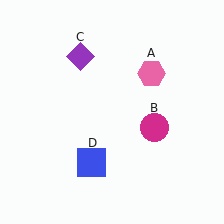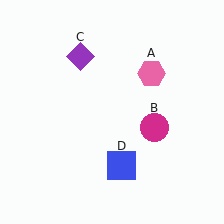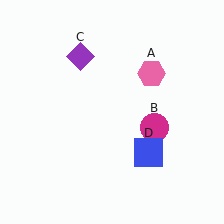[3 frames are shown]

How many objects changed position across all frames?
1 object changed position: blue square (object D).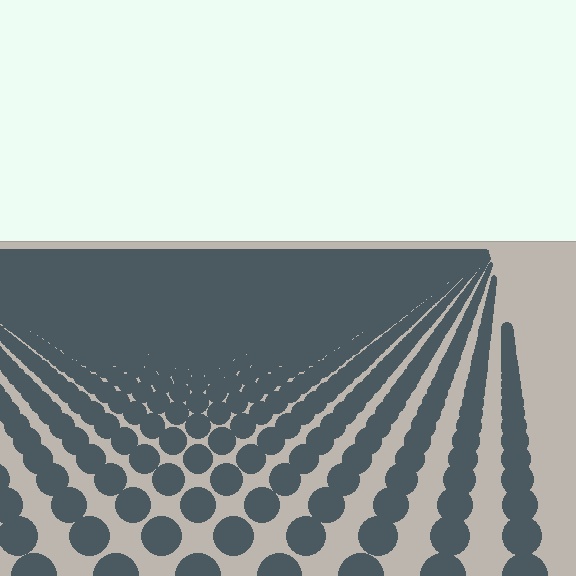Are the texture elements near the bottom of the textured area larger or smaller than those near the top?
Larger. Near the bottom, elements are closer to the viewer and appear at a bigger on-screen size.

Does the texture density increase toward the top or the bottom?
Density increases toward the top.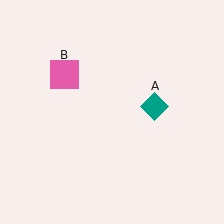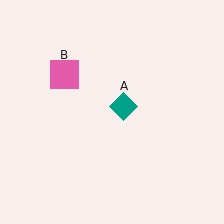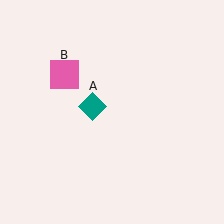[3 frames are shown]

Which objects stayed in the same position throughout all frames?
Pink square (object B) remained stationary.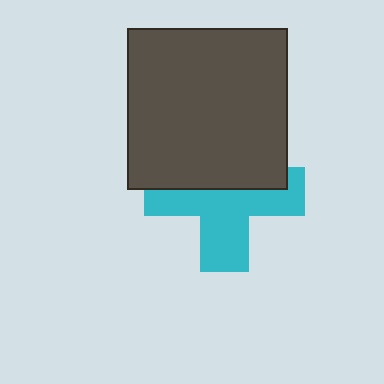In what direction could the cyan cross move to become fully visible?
The cyan cross could move down. That would shift it out from behind the dark gray square entirely.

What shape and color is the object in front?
The object in front is a dark gray square.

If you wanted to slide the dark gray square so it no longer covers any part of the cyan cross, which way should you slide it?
Slide it up — that is the most direct way to separate the two shapes.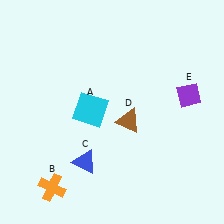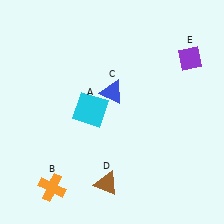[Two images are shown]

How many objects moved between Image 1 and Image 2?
3 objects moved between the two images.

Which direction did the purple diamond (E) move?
The purple diamond (E) moved up.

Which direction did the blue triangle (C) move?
The blue triangle (C) moved up.